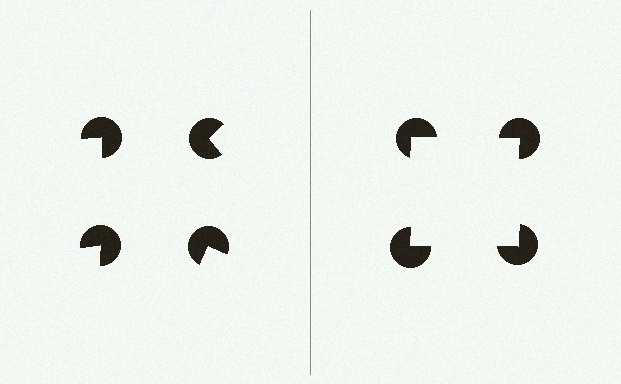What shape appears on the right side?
An illusory square.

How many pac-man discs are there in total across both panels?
8 — 4 on each side.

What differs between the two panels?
The pac-man discs are positioned identically on both sides; only the wedge orientations differ. On the right they align to a square; on the left they are misaligned.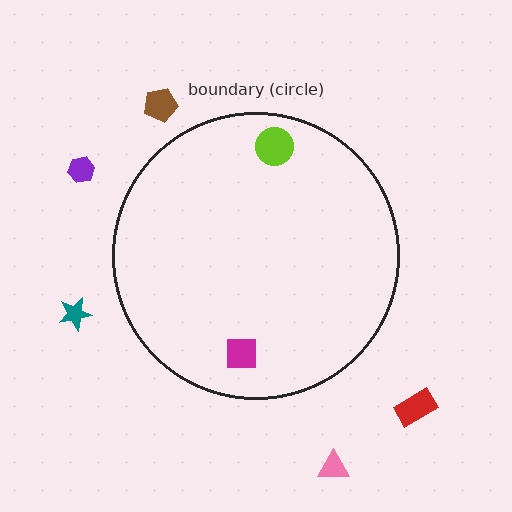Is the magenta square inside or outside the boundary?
Inside.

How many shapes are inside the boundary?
2 inside, 5 outside.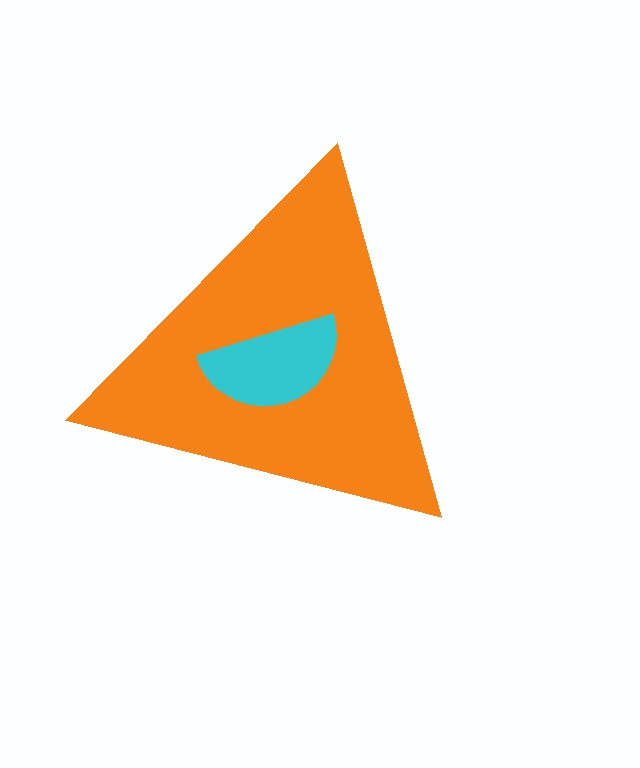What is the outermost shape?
The orange triangle.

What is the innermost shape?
The cyan semicircle.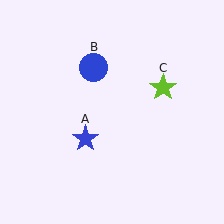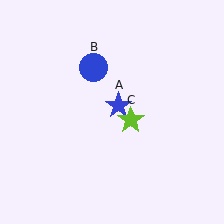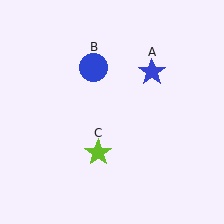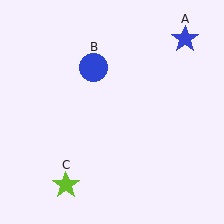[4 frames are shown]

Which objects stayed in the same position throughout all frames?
Blue circle (object B) remained stationary.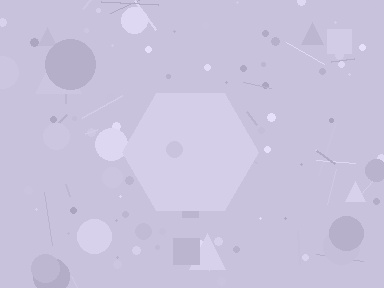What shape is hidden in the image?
A hexagon is hidden in the image.